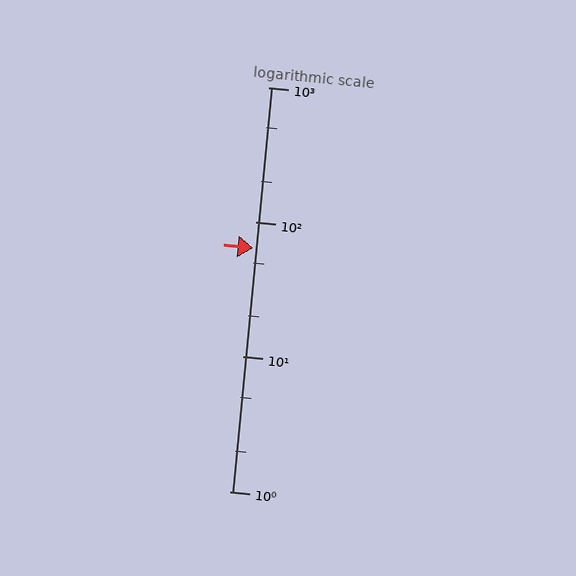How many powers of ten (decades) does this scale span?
The scale spans 3 decades, from 1 to 1000.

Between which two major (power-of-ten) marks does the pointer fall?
The pointer is between 10 and 100.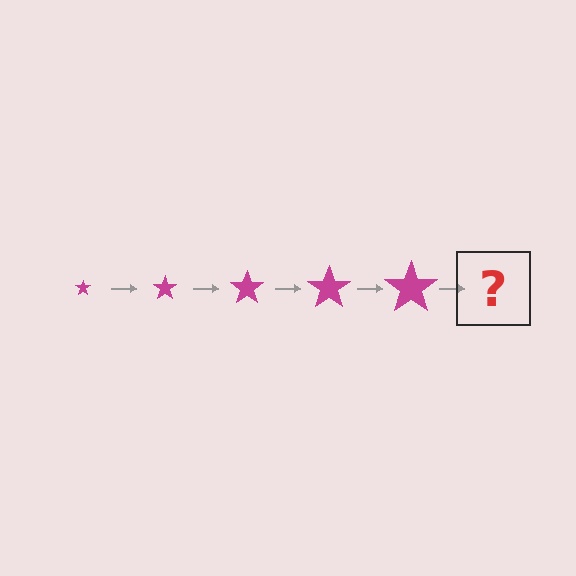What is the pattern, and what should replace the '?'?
The pattern is that the star gets progressively larger each step. The '?' should be a magenta star, larger than the previous one.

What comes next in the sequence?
The next element should be a magenta star, larger than the previous one.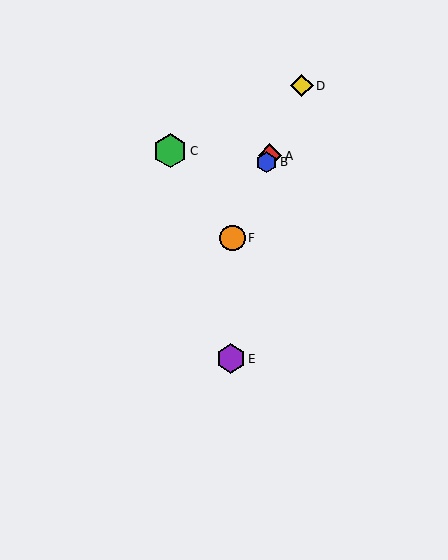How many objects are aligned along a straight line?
4 objects (A, B, D, F) are aligned along a straight line.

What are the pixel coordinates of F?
Object F is at (232, 238).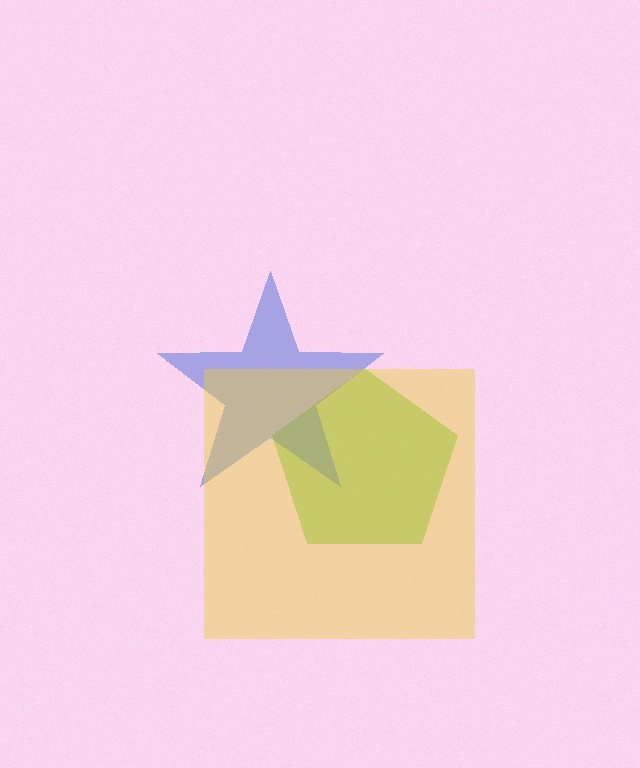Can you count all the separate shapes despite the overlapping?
Yes, there are 3 separate shapes.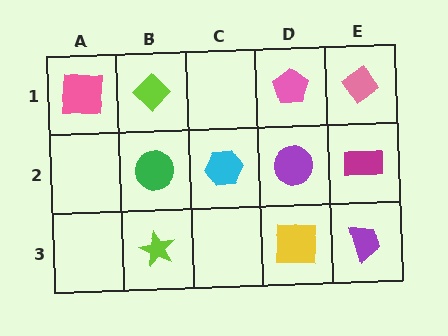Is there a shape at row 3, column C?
No, that cell is empty.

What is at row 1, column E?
A pink diamond.